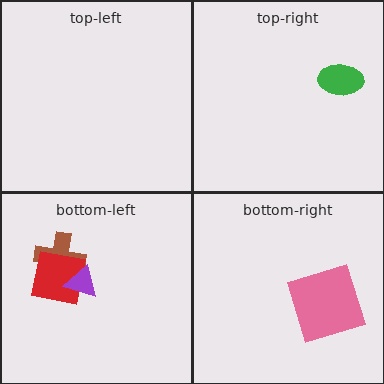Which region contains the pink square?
The bottom-right region.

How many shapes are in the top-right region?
1.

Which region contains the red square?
The bottom-left region.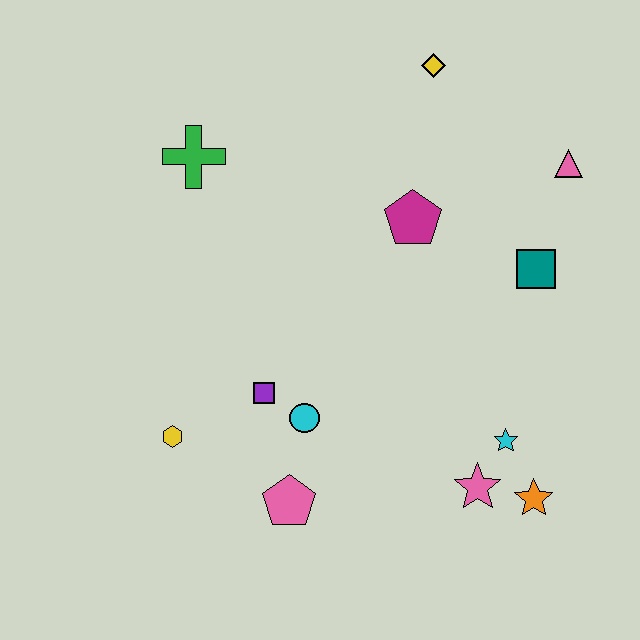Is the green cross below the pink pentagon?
No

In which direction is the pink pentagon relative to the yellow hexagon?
The pink pentagon is to the right of the yellow hexagon.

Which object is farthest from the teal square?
The yellow hexagon is farthest from the teal square.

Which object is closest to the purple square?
The cyan circle is closest to the purple square.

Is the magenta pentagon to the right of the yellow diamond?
No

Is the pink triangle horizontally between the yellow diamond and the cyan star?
No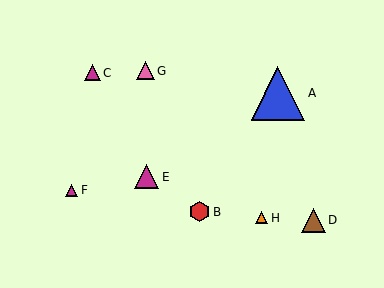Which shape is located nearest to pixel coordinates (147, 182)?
The magenta triangle (labeled E) at (147, 177) is nearest to that location.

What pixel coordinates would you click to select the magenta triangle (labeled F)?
Click at (72, 190) to select the magenta triangle F.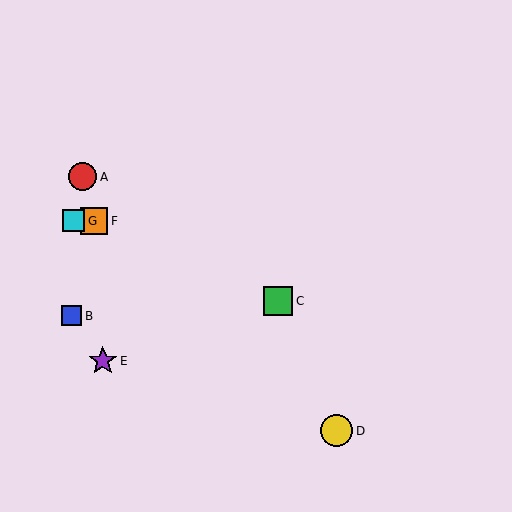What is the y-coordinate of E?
Object E is at y≈361.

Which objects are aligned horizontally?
Objects F, G are aligned horizontally.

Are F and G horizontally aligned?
Yes, both are at y≈221.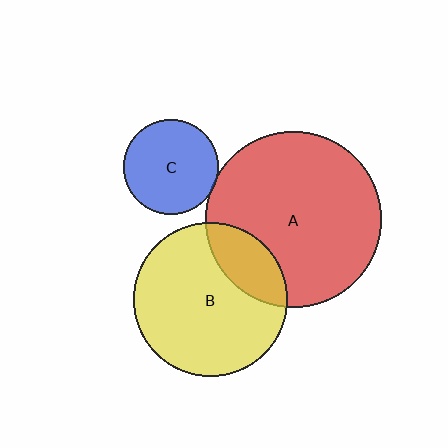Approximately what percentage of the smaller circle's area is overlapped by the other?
Approximately 20%.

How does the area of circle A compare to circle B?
Approximately 1.3 times.